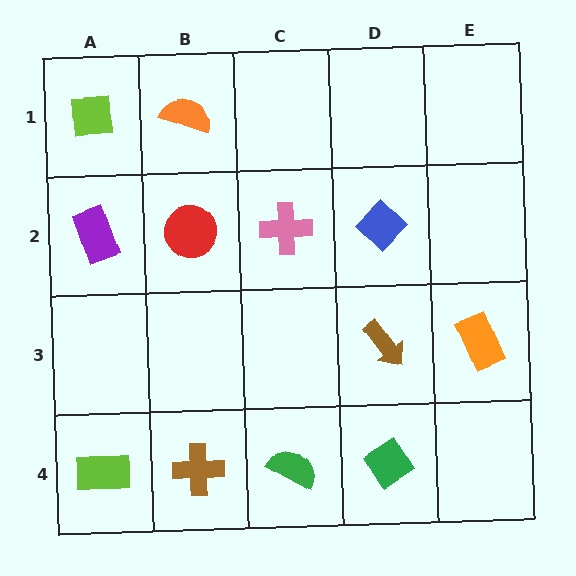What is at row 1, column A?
A lime square.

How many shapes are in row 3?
2 shapes.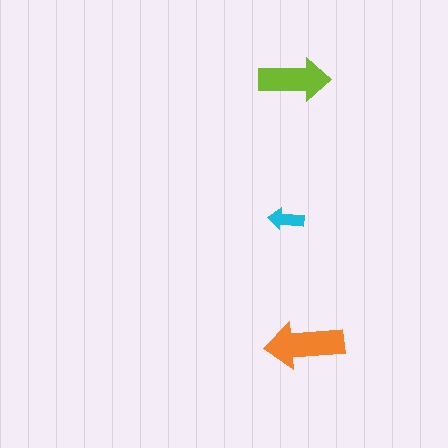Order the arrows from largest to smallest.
the orange one, the lime one, the cyan one.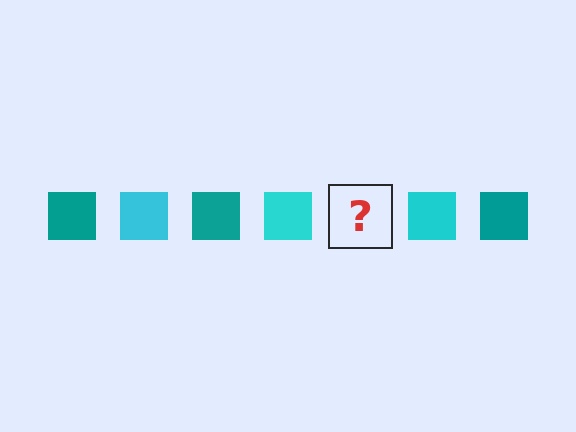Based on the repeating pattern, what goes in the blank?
The blank should be a teal square.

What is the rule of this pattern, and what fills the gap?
The rule is that the pattern cycles through teal, cyan squares. The gap should be filled with a teal square.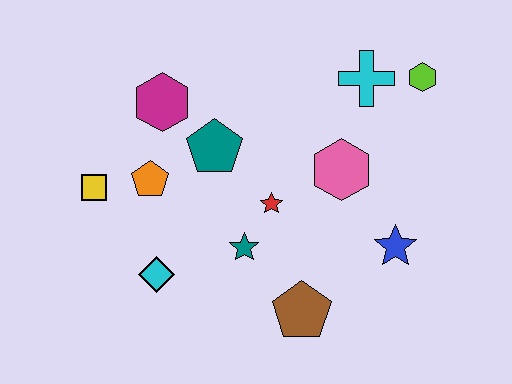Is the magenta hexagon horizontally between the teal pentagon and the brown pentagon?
No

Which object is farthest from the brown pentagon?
The lime hexagon is farthest from the brown pentagon.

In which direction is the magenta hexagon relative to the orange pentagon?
The magenta hexagon is above the orange pentagon.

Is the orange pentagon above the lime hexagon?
No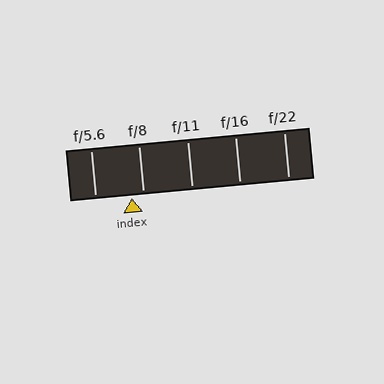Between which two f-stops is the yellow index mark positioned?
The index mark is between f/5.6 and f/8.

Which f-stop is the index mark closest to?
The index mark is closest to f/8.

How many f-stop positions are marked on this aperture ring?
There are 5 f-stop positions marked.